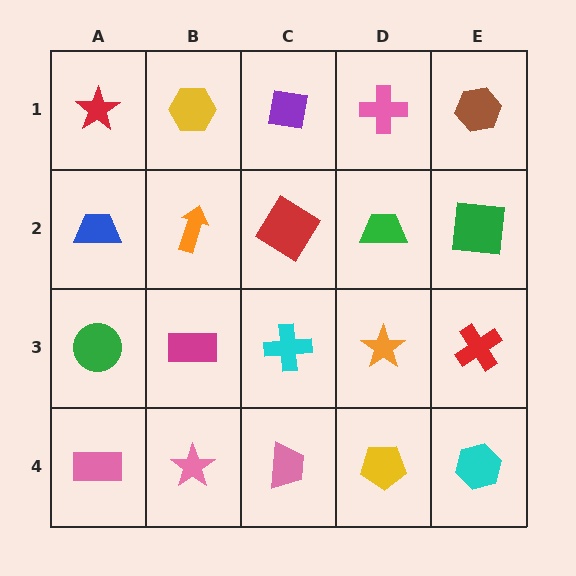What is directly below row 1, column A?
A blue trapezoid.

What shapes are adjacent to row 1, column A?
A blue trapezoid (row 2, column A), a yellow hexagon (row 1, column B).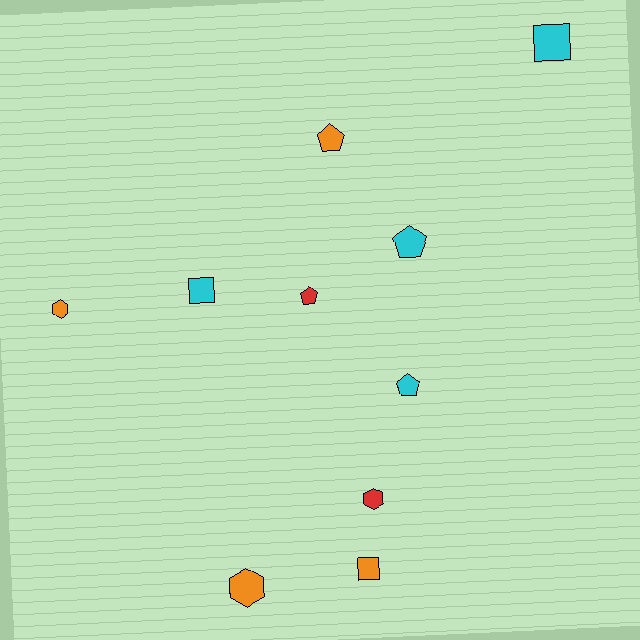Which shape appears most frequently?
Pentagon, with 4 objects.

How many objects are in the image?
There are 10 objects.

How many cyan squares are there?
There are 2 cyan squares.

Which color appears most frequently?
Cyan, with 4 objects.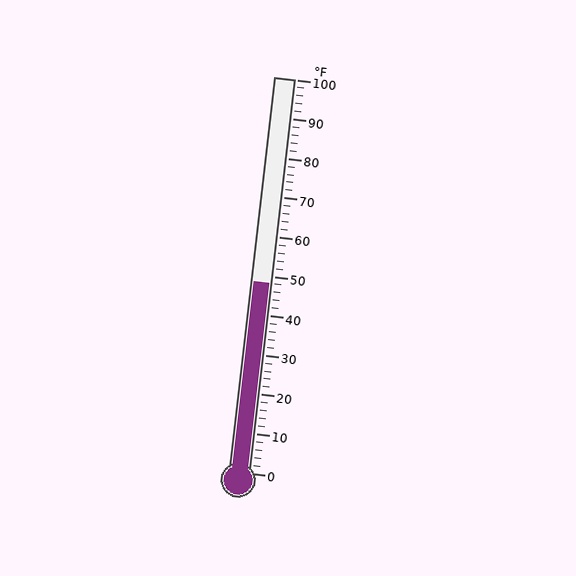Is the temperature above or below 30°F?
The temperature is above 30°F.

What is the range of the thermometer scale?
The thermometer scale ranges from 0°F to 100°F.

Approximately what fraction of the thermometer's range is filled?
The thermometer is filled to approximately 50% of its range.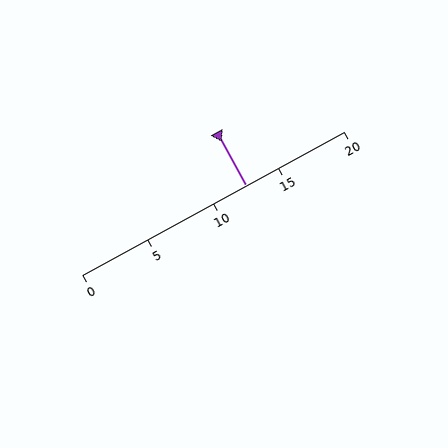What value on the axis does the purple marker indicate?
The marker indicates approximately 12.5.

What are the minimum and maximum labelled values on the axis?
The axis runs from 0 to 20.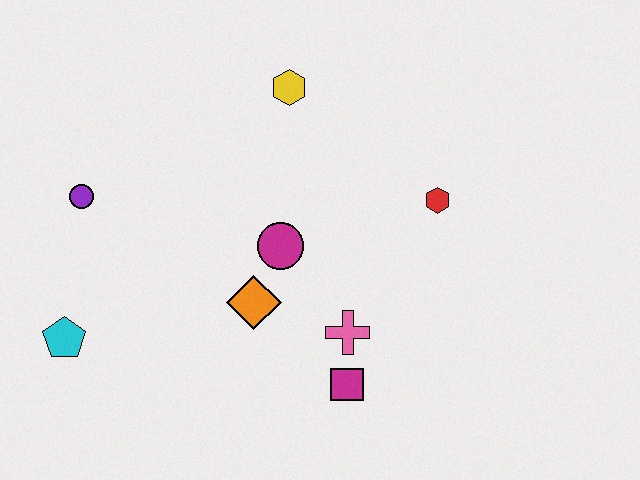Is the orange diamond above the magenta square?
Yes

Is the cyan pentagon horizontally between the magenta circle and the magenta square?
No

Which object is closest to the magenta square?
The pink cross is closest to the magenta square.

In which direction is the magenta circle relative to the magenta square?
The magenta circle is above the magenta square.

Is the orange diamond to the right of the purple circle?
Yes